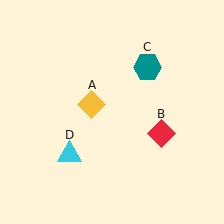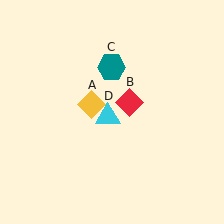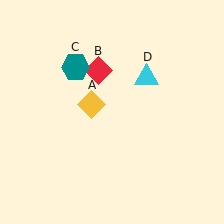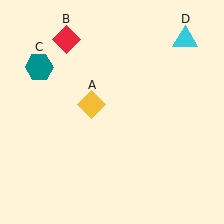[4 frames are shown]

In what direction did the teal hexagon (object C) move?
The teal hexagon (object C) moved left.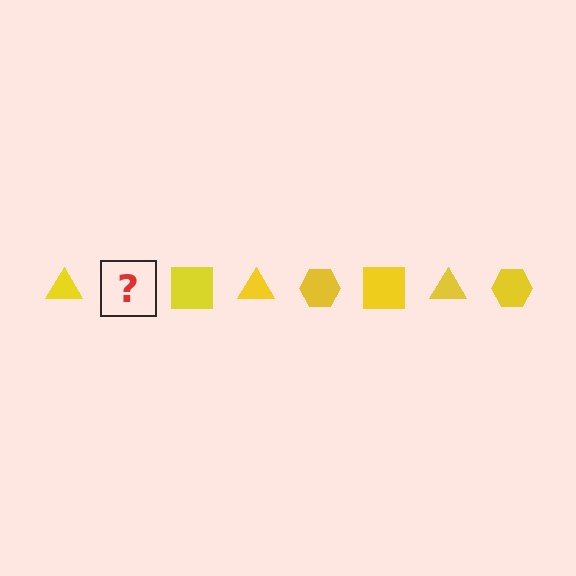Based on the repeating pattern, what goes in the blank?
The blank should be a yellow hexagon.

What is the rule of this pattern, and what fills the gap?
The rule is that the pattern cycles through triangle, hexagon, square shapes in yellow. The gap should be filled with a yellow hexagon.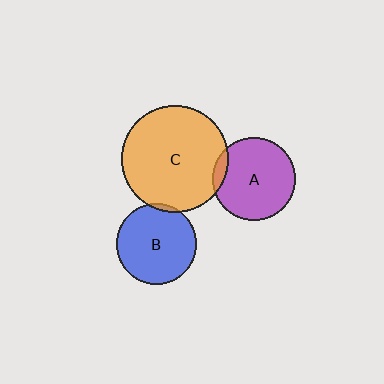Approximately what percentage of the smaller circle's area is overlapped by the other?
Approximately 5%.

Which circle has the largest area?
Circle C (orange).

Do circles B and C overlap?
Yes.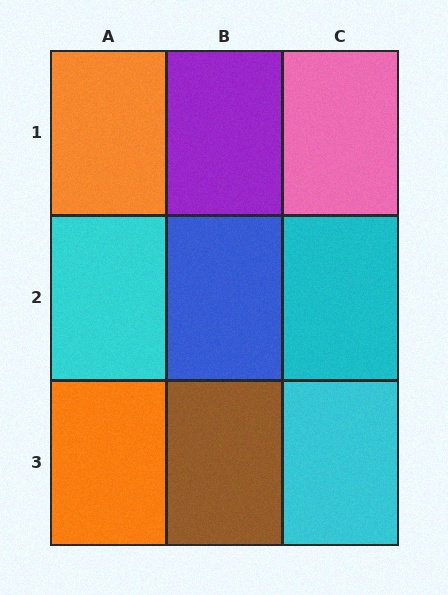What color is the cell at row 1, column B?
Purple.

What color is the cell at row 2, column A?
Cyan.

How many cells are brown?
1 cell is brown.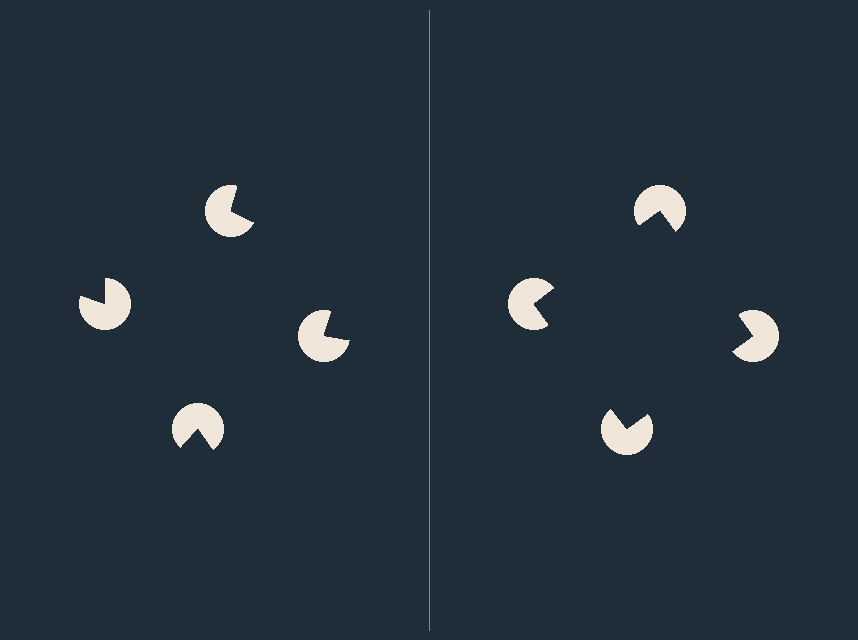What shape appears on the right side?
An illusory square.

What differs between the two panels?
The pac-man discs are positioned identically on both sides; only the wedge orientations differ. On the right they align to a square; on the left they are misaligned.